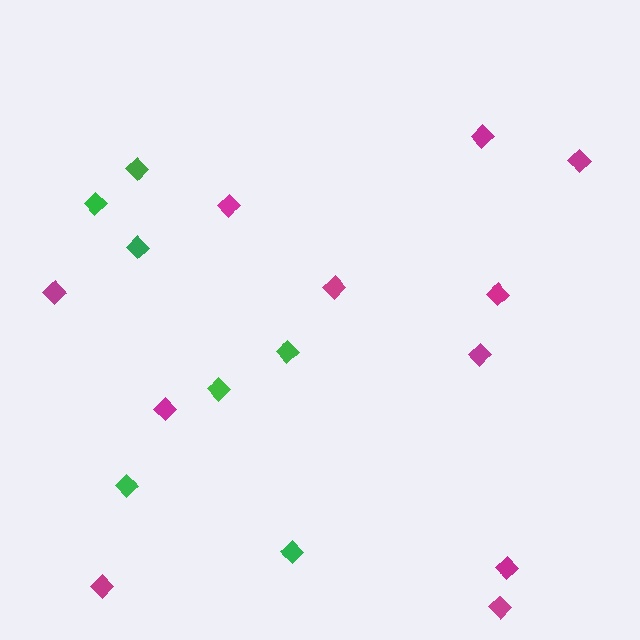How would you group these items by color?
There are 2 groups: one group of magenta diamonds (11) and one group of green diamonds (7).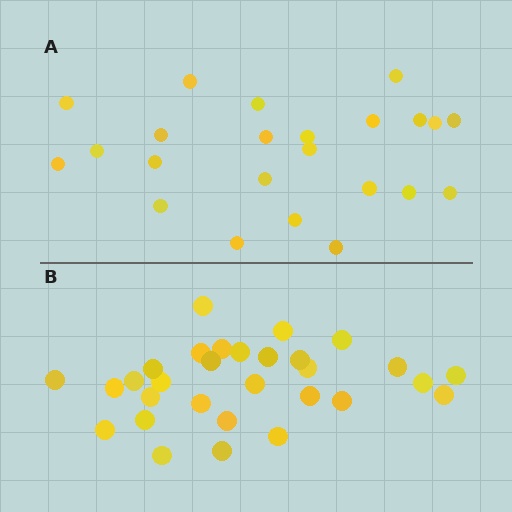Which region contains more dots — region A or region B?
Region B (the bottom region) has more dots.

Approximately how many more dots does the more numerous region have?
Region B has roughly 8 or so more dots than region A.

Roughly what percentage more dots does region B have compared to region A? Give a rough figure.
About 30% more.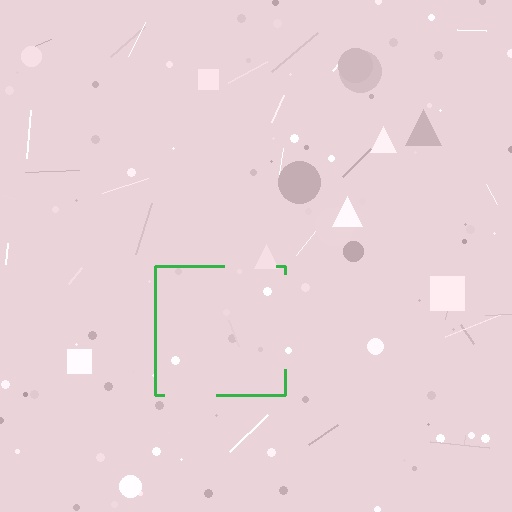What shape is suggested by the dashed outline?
The dashed outline suggests a square.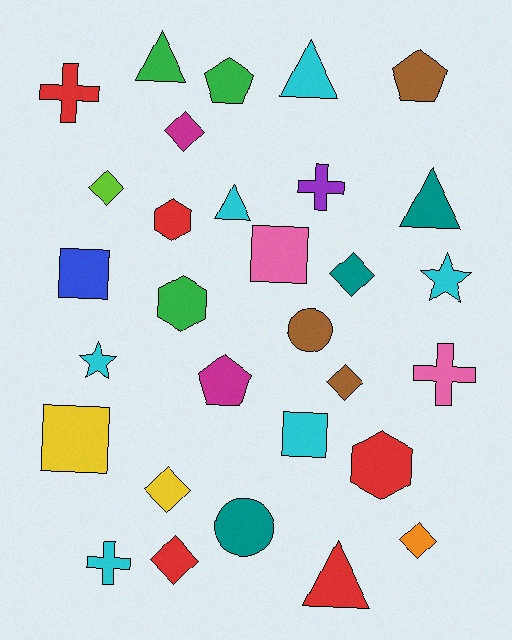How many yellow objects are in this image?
There are 2 yellow objects.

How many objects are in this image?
There are 30 objects.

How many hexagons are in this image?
There are 3 hexagons.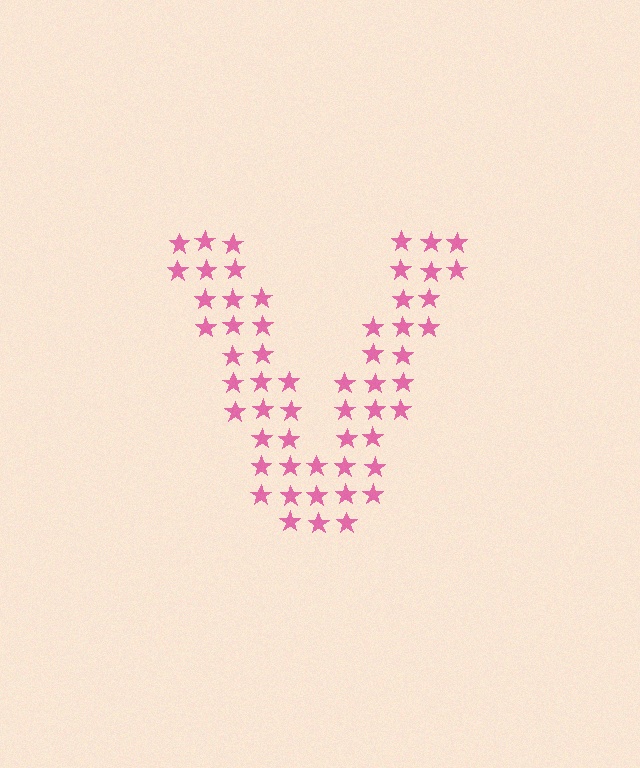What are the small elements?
The small elements are stars.